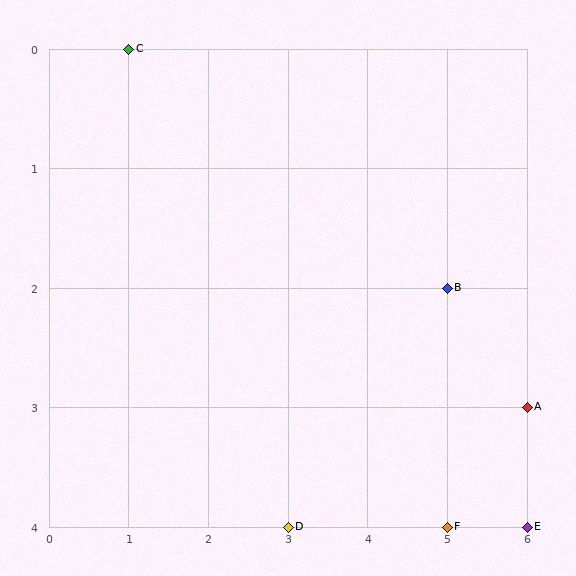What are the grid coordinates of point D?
Point D is at grid coordinates (3, 4).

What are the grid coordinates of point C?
Point C is at grid coordinates (1, 0).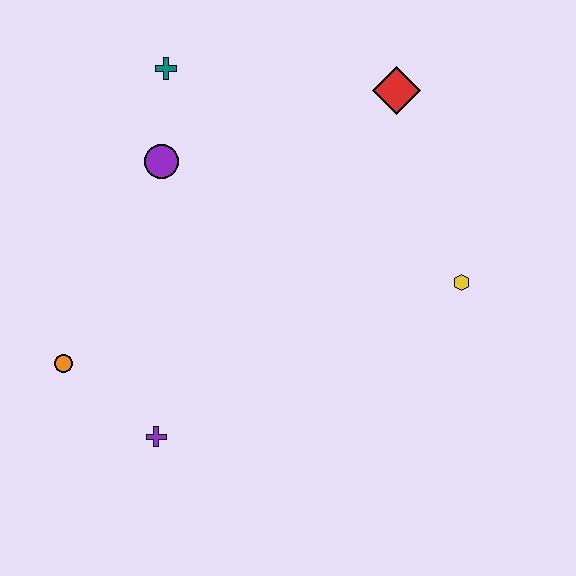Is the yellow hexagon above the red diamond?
No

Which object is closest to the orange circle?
The purple cross is closest to the orange circle.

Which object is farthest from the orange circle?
The red diamond is farthest from the orange circle.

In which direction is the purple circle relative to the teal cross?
The purple circle is below the teal cross.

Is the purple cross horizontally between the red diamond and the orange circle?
Yes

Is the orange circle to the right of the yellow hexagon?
No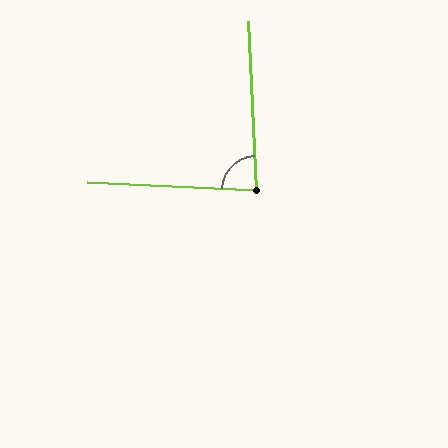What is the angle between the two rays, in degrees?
Approximately 85 degrees.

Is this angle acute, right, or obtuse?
It is acute.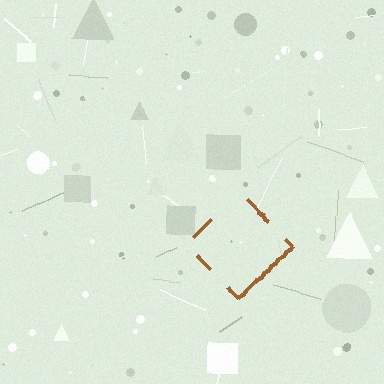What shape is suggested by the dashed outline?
The dashed outline suggests a diamond.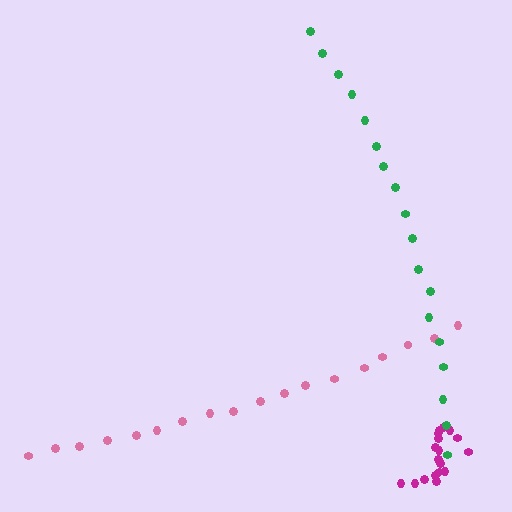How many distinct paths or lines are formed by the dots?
There are 3 distinct paths.